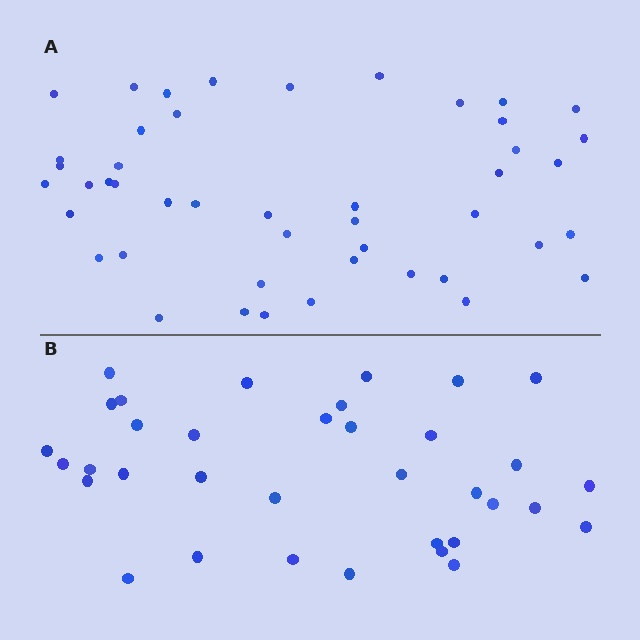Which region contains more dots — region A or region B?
Region A (the top region) has more dots.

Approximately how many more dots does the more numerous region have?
Region A has roughly 12 or so more dots than region B.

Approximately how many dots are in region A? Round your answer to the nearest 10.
About 50 dots. (The exact count is 46, which rounds to 50.)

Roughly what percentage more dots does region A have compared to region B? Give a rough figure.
About 30% more.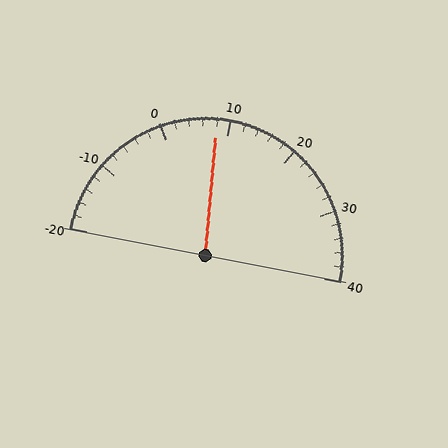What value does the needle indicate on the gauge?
The needle indicates approximately 8.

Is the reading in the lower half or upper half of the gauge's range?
The reading is in the lower half of the range (-20 to 40).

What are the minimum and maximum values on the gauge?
The gauge ranges from -20 to 40.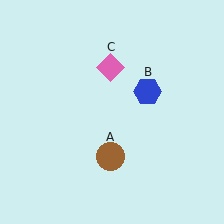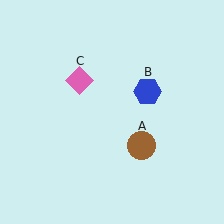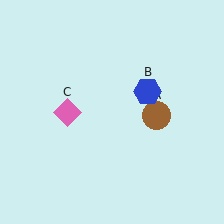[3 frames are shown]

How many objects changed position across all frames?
2 objects changed position: brown circle (object A), pink diamond (object C).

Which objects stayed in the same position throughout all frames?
Blue hexagon (object B) remained stationary.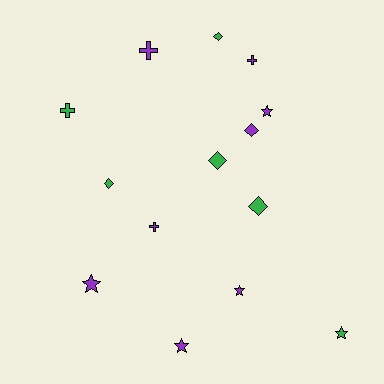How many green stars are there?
There is 1 green star.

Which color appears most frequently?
Purple, with 8 objects.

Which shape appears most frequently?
Diamond, with 5 objects.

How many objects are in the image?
There are 14 objects.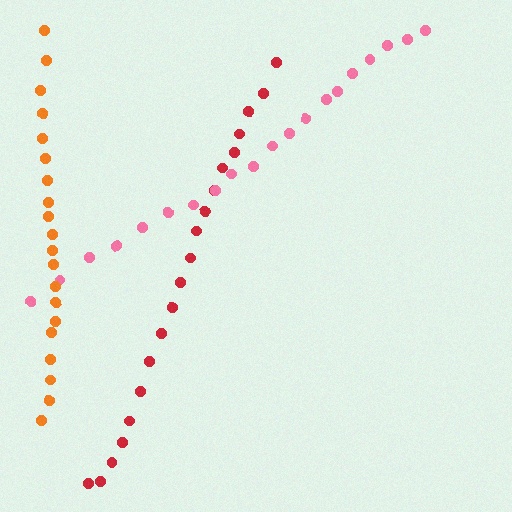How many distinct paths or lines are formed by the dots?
There are 3 distinct paths.